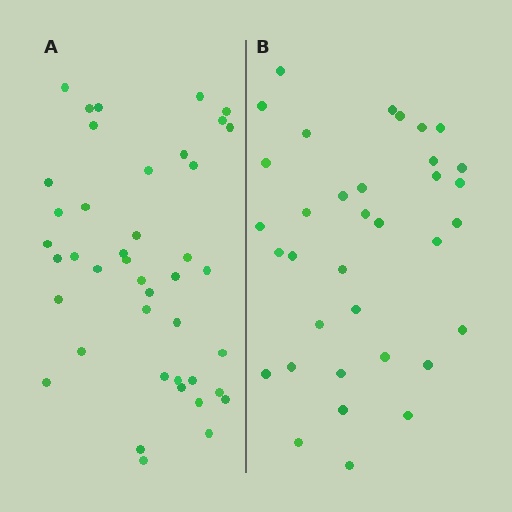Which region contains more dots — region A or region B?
Region A (the left region) has more dots.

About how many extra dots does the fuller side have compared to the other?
Region A has roughly 8 or so more dots than region B.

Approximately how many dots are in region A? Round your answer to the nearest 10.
About 40 dots. (The exact count is 42, which rounds to 40.)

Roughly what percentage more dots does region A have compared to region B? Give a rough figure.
About 20% more.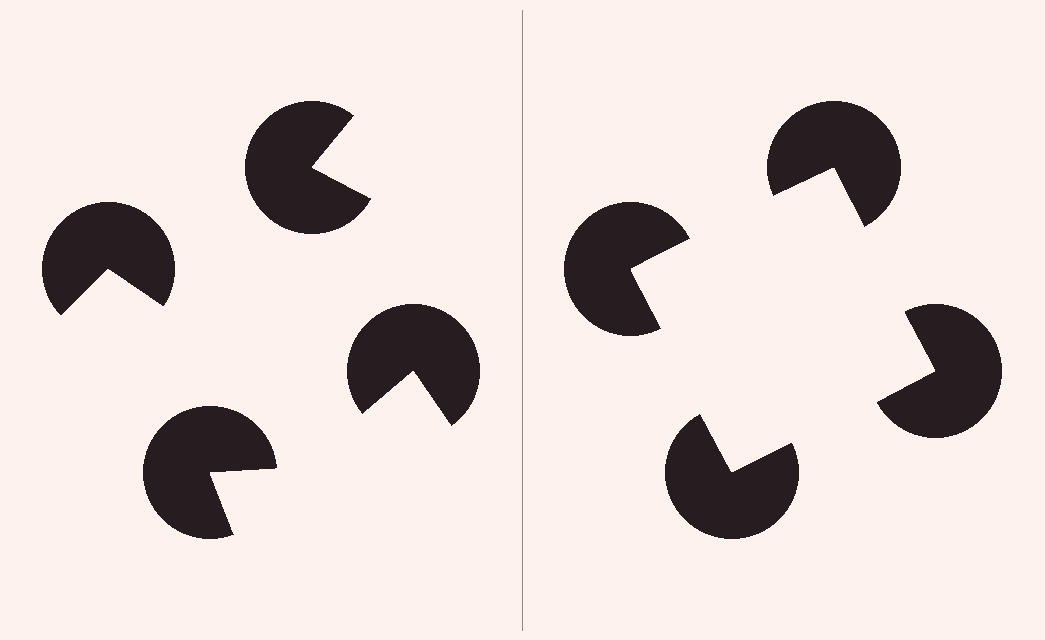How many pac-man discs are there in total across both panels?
8 — 4 on each side.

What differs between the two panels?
The pac-man discs are positioned identically on both sides; only the wedge orientations differ. On the right they align to a square; on the left they are misaligned.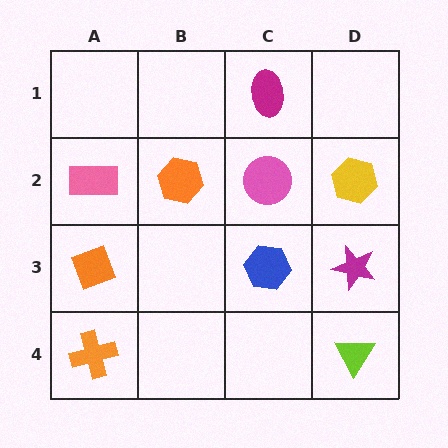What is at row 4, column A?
An orange cross.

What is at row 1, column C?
A magenta ellipse.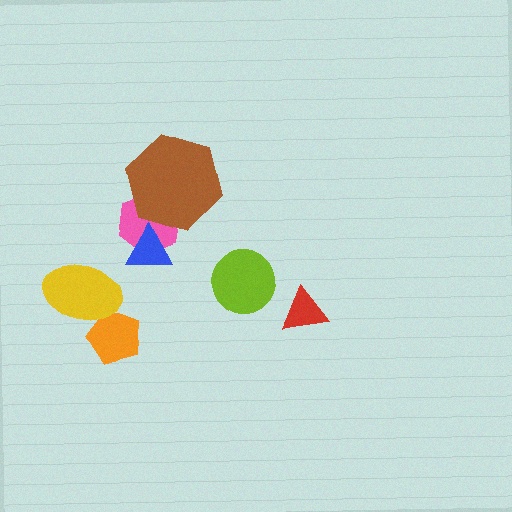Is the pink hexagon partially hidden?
Yes, it is partially covered by another shape.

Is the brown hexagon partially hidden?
No, no other shape covers it.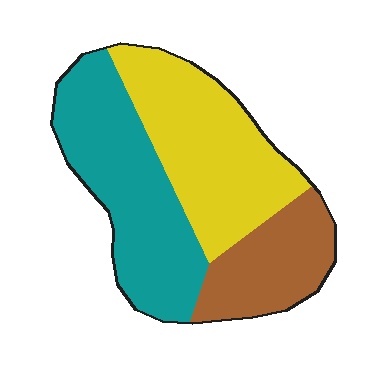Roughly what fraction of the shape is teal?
Teal covers 40% of the shape.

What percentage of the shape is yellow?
Yellow takes up about three eighths (3/8) of the shape.